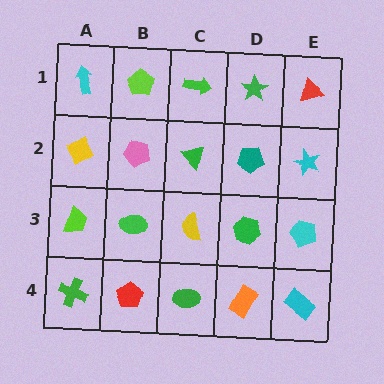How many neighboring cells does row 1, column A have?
2.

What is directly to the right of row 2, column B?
A green triangle.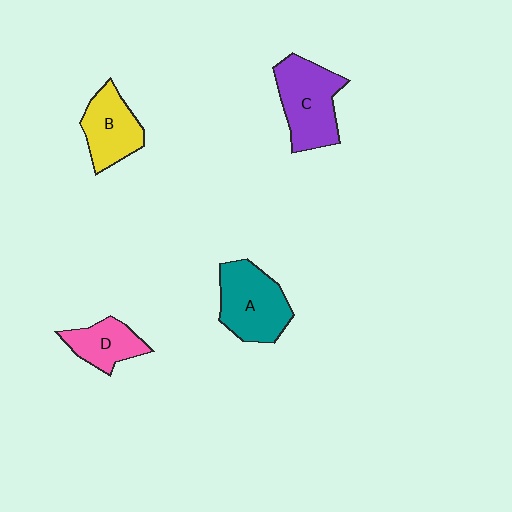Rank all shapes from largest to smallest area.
From largest to smallest: C (purple), A (teal), B (yellow), D (pink).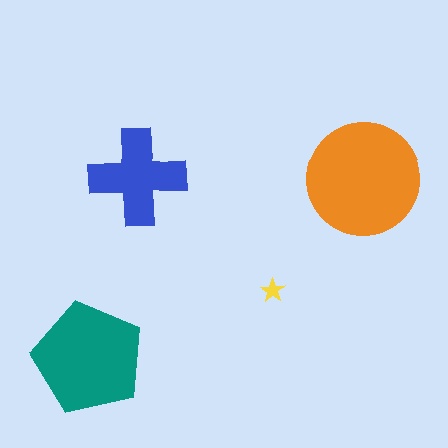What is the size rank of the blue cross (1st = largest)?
3rd.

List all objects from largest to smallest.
The orange circle, the teal pentagon, the blue cross, the yellow star.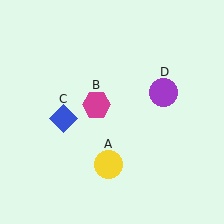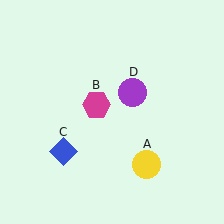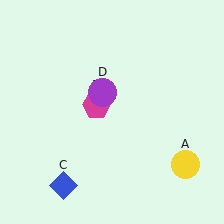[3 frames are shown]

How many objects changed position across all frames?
3 objects changed position: yellow circle (object A), blue diamond (object C), purple circle (object D).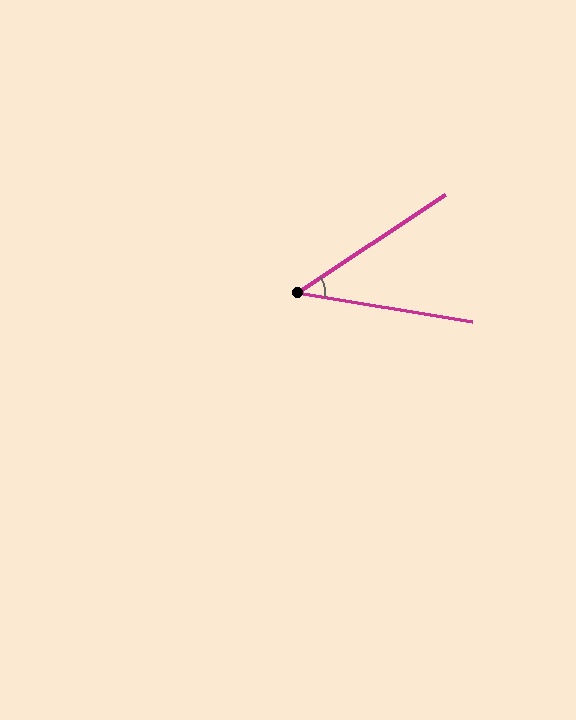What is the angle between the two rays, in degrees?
Approximately 43 degrees.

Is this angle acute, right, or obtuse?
It is acute.